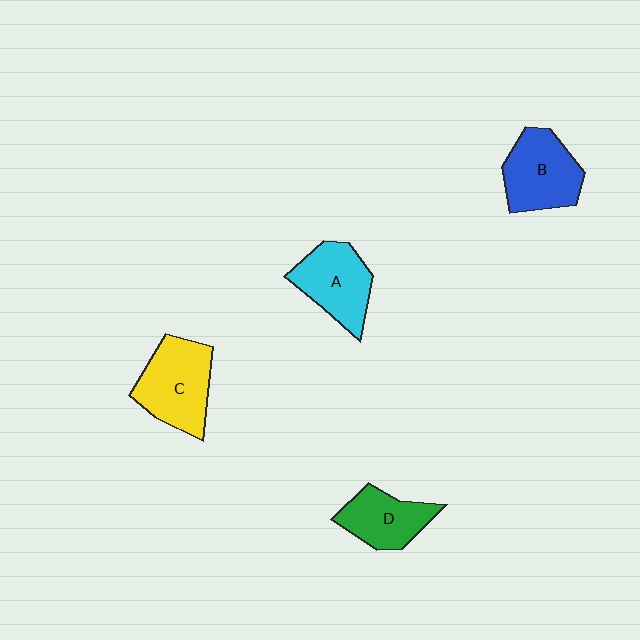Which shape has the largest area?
Shape C (yellow).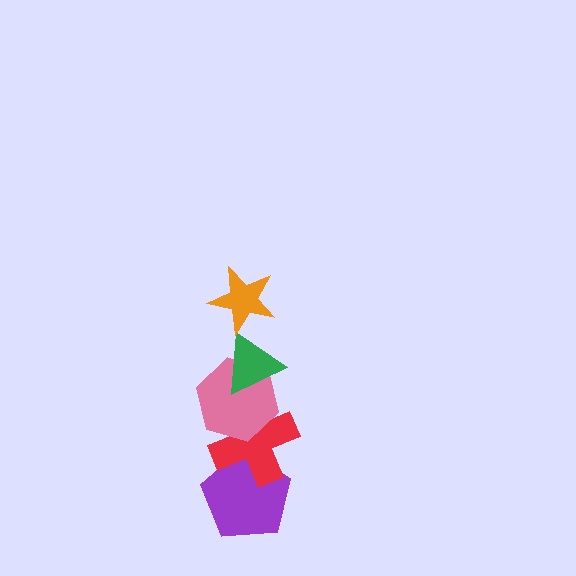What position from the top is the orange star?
The orange star is 1st from the top.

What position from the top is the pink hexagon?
The pink hexagon is 3rd from the top.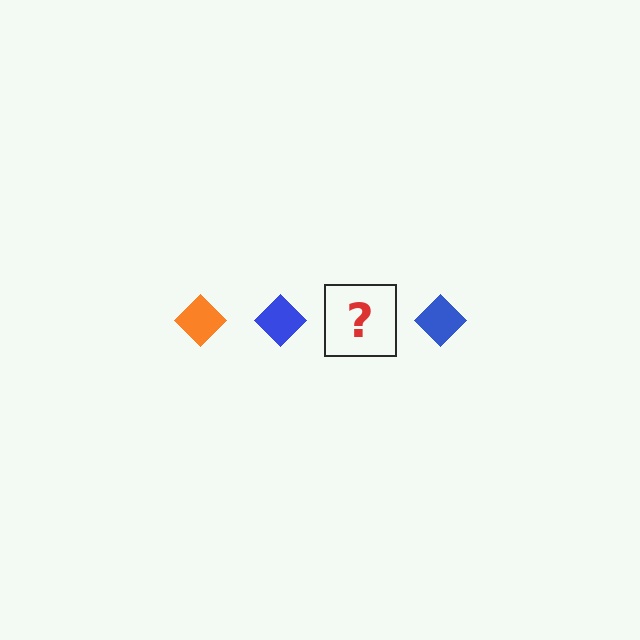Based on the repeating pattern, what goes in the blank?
The blank should be an orange diamond.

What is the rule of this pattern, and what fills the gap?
The rule is that the pattern cycles through orange, blue diamonds. The gap should be filled with an orange diamond.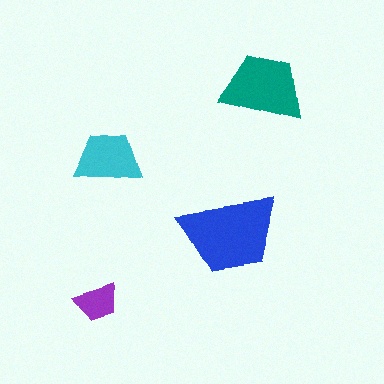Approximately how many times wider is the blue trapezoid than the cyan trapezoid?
About 1.5 times wider.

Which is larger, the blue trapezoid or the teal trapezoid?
The blue one.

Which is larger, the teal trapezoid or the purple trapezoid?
The teal one.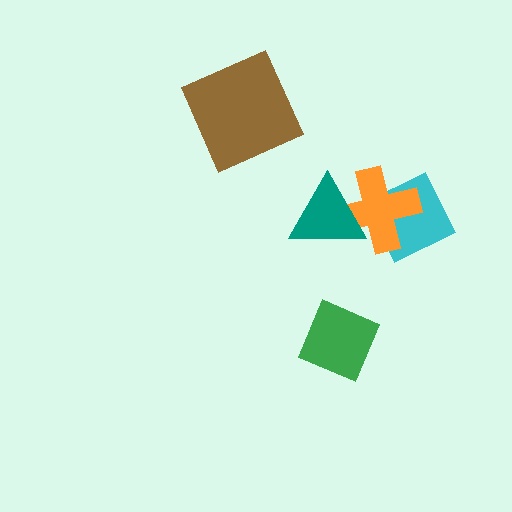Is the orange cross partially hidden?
Yes, it is partially covered by another shape.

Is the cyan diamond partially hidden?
Yes, it is partially covered by another shape.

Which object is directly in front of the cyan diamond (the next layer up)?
The orange cross is directly in front of the cyan diamond.